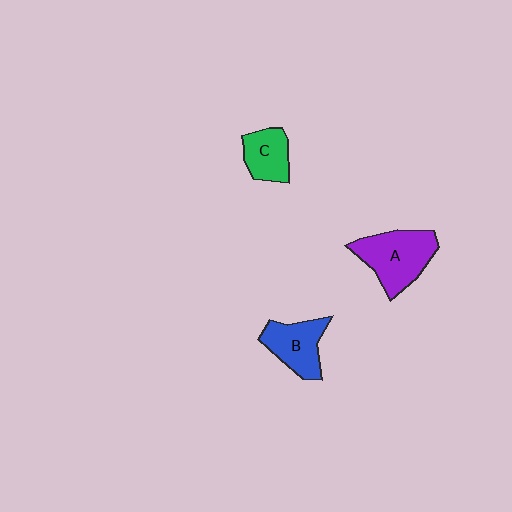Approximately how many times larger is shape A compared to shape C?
Approximately 1.7 times.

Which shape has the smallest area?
Shape C (green).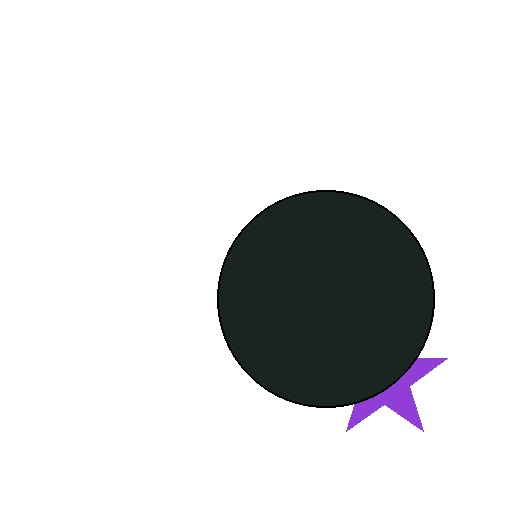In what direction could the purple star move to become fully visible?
The purple star could move down. That would shift it out from behind the black circle entirely.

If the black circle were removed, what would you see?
You would see the complete purple star.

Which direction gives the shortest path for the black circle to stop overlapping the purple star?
Moving up gives the shortest separation.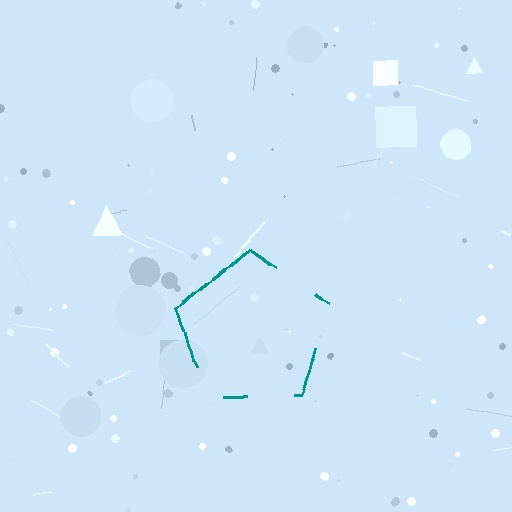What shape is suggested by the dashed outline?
The dashed outline suggests a pentagon.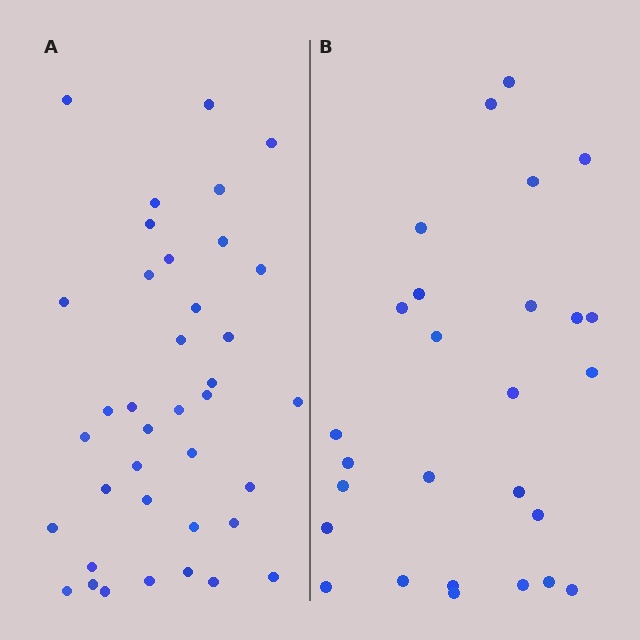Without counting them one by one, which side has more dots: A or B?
Region A (the left region) has more dots.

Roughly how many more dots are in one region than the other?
Region A has roughly 12 or so more dots than region B.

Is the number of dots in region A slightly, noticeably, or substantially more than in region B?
Region A has noticeably more, but not dramatically so. The ratio is roughly 1.4 to 1.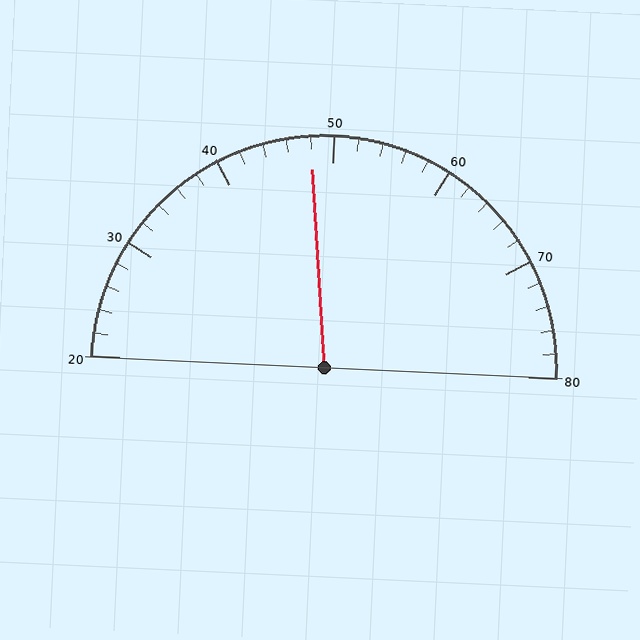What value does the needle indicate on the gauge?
The needle indicates approximately 48.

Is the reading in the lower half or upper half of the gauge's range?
The reading is in the lower half of the range (20 to 80).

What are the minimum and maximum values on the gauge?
The gauge ranges from 20 to 80.